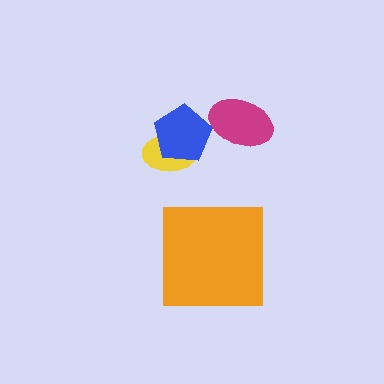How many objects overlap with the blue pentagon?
1 object overlaps with the blue pentagon.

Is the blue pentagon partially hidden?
No, no other shape covers it.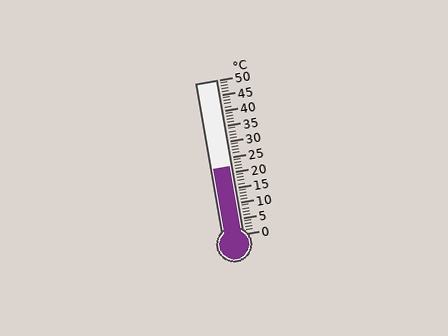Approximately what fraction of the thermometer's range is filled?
The thermometer is filled to approximately 45% of its range.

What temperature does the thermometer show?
The thermometer shows approximately 22°C.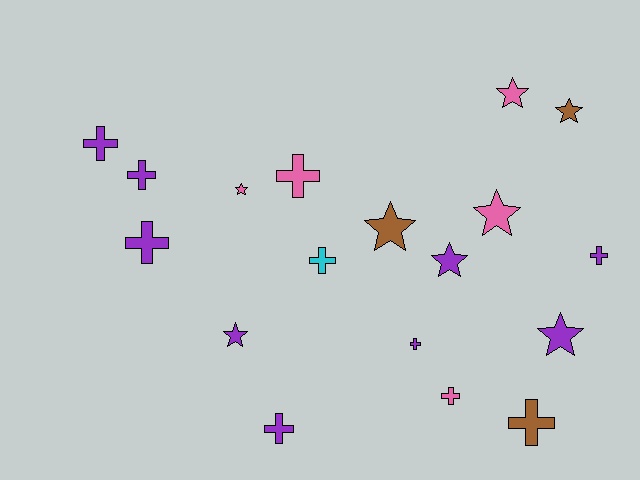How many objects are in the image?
There are 18 objects.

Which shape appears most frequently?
Cross, with 10 objects.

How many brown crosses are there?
There is 1 brown cross.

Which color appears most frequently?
Purple, with 9 objects.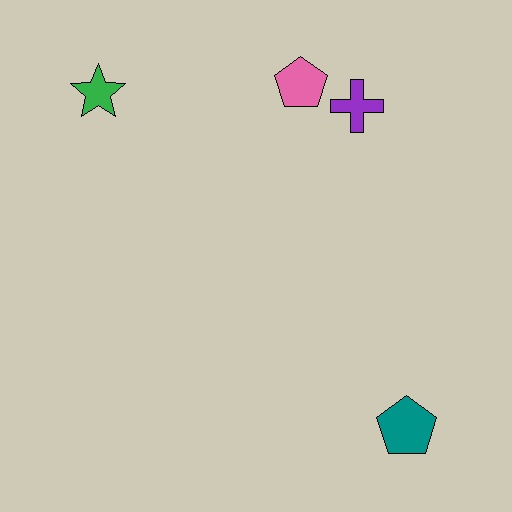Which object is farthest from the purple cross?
The teal pentagon is farthest from the purple cross.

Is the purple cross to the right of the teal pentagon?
No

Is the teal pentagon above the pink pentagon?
No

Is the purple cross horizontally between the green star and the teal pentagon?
Yes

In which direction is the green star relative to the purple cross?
The green star is to the left of the purple cross.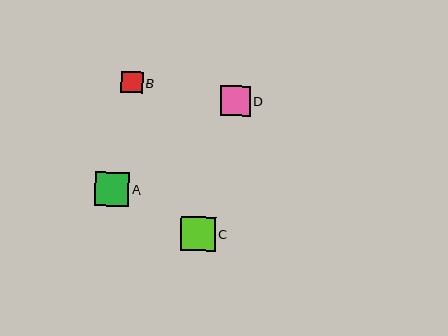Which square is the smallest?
Square B is the smallest with a size of approximately 21 pixels.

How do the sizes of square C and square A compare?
Square C and square A are approximately the same size.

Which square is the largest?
Square C is the largest with a size of approximately 34 pixels.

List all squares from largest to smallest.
From largest to smallest: C, A, D, B.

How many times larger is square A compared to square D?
Square A is approximately 1.1 times the size of square D.